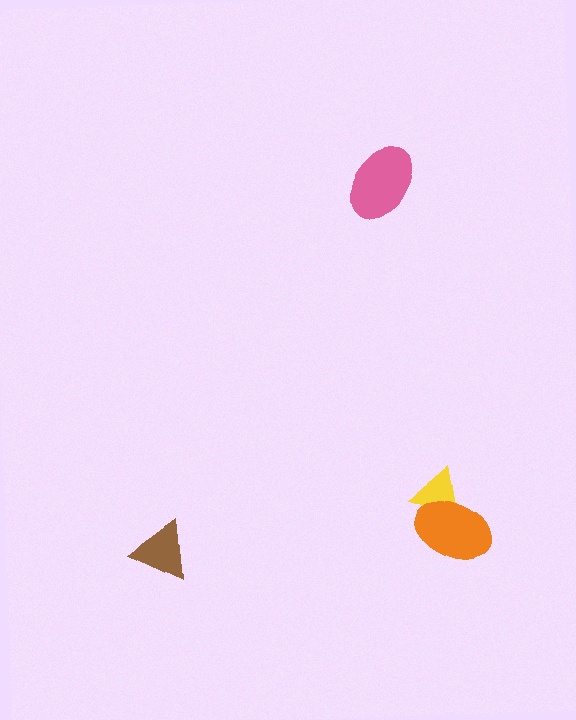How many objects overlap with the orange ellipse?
1 object overlaps with the orange ellipse.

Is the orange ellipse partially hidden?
No, no other shape covers it.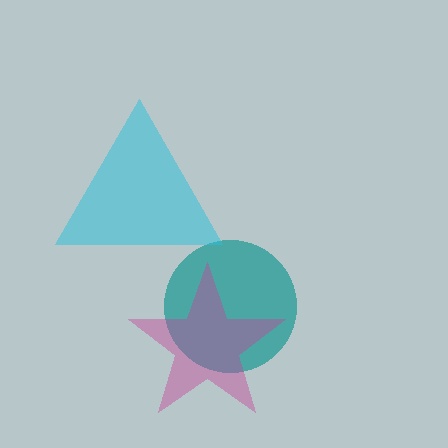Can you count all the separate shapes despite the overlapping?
Yes, there are 3 separate shapes.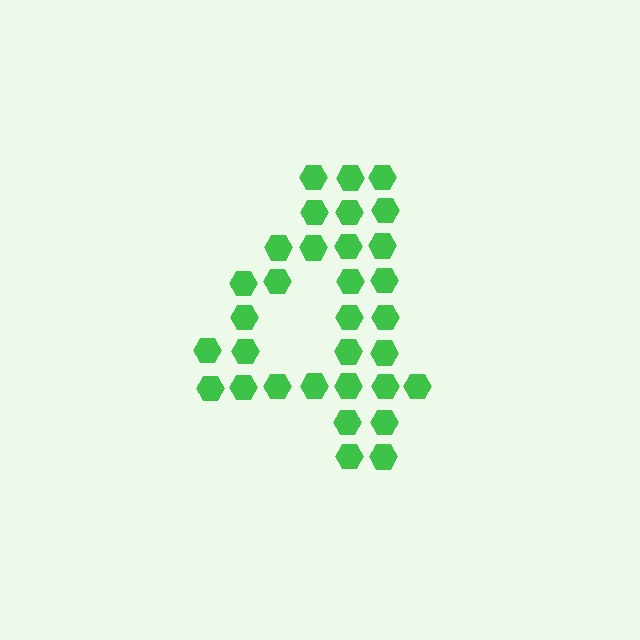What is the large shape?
The large shape is the digit 4.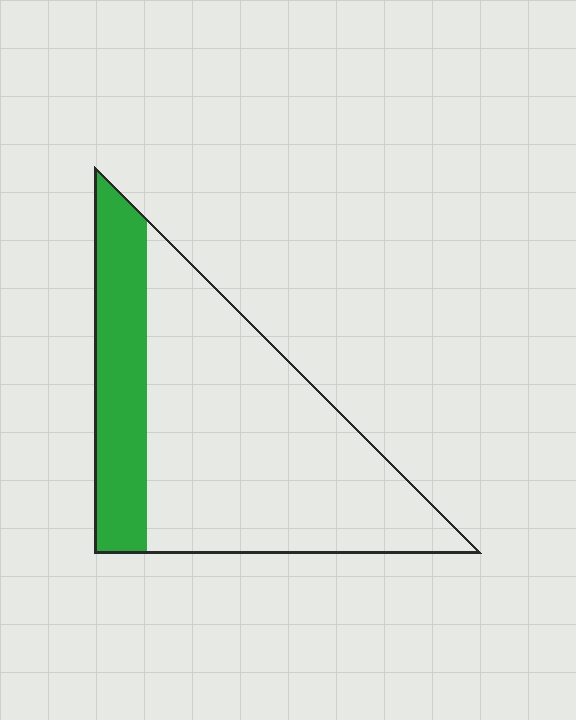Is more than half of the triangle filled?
No.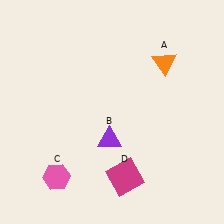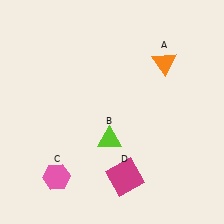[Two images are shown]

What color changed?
The triangle (B) changed from purple in Image 1 to lime in Image 2.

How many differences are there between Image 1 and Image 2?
There is 1 difference between the two images.